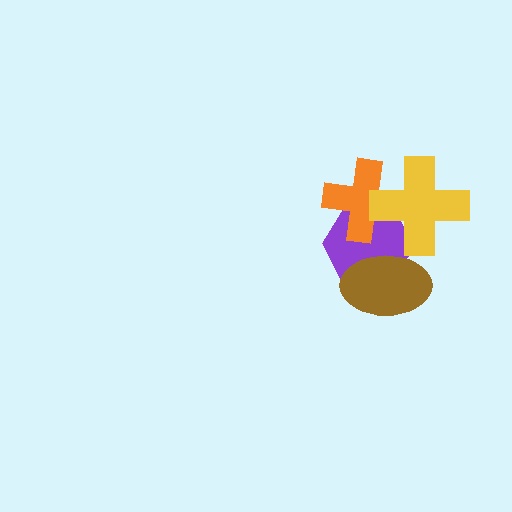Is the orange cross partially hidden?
Yes, it is partially covered by another shape.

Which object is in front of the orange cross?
The yellow cross is in front of the orange cross.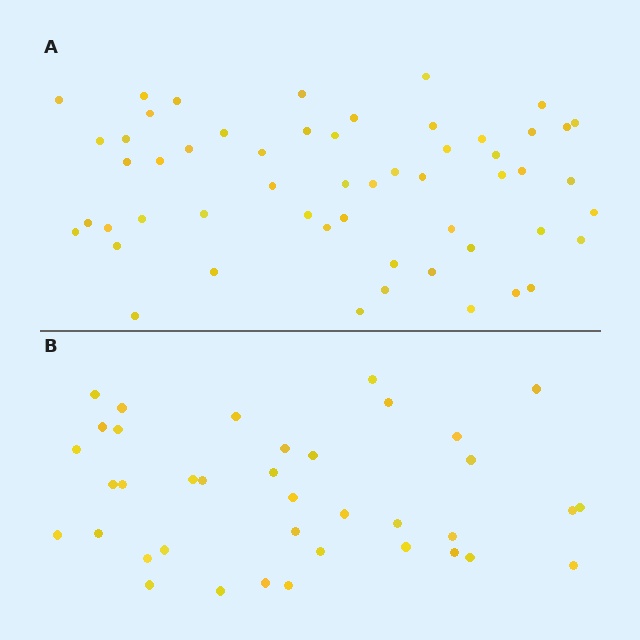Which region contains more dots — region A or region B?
Region A (the top region) has more dots.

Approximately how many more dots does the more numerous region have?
Region A has approximately 15 more dots than region B.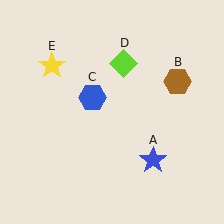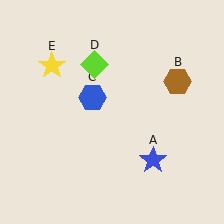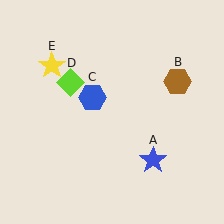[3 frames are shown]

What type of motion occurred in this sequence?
The lime diamond (object D) rotated counterclockwise around the center of the scene.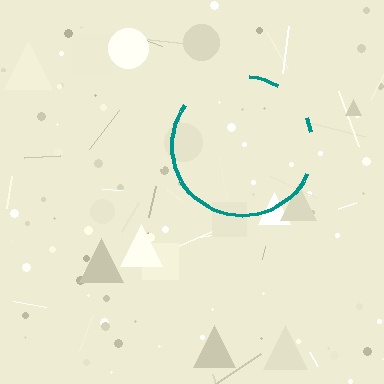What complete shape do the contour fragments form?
The contour fragments form a circle.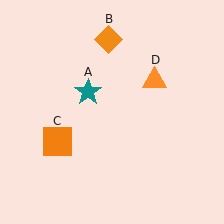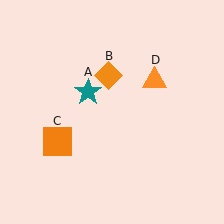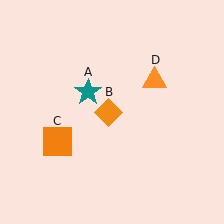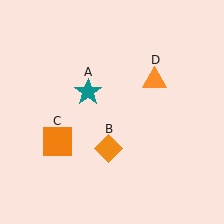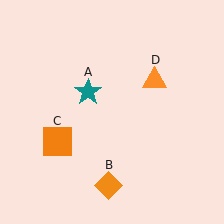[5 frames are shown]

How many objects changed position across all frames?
1 object changed position: orange diamond (object B).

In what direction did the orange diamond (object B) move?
The orange diamond (object B) moved down.